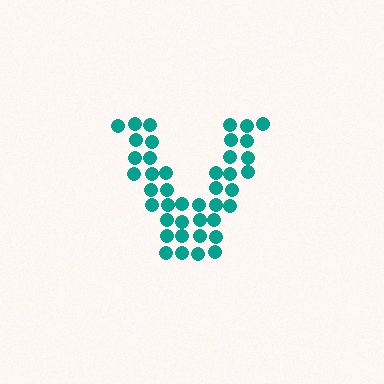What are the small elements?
The small elements are circles.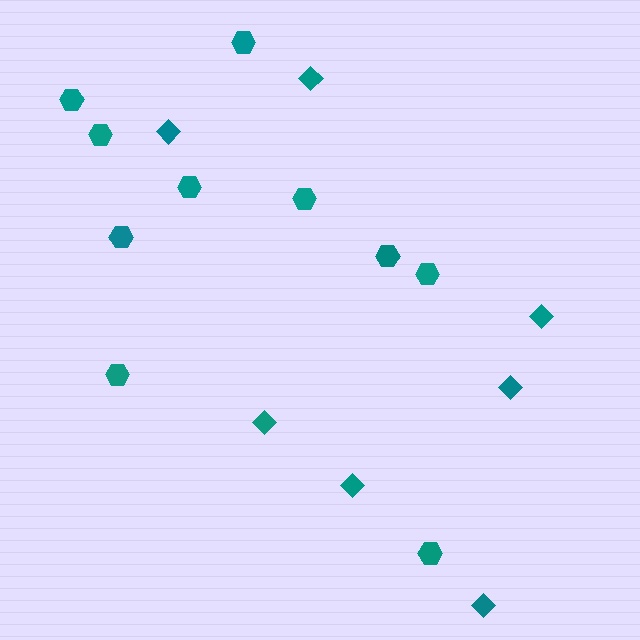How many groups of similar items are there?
There are 2 groups: one group of diamonds (7) and one group of hexagons (10).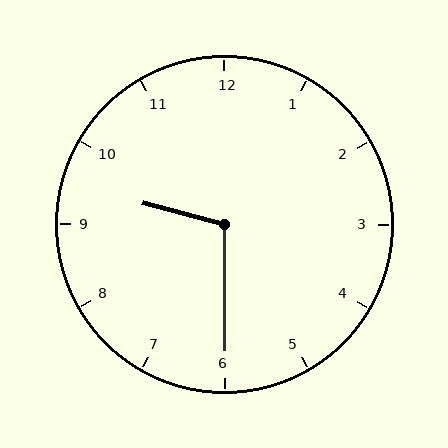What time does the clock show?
9:30.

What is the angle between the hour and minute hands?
Approximately 105 degrees.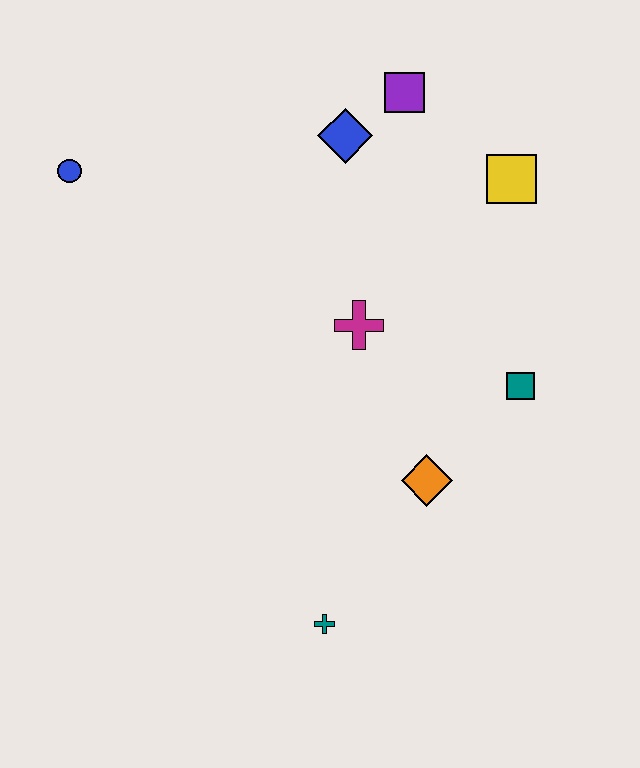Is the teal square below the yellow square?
Yes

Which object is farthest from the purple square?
The teal cross is farthest from the purple square.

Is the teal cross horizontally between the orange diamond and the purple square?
No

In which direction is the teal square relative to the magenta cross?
The teal square is to the right of the magenta cross.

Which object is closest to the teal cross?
The orange diamond is closest to the teal cross.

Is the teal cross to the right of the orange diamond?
No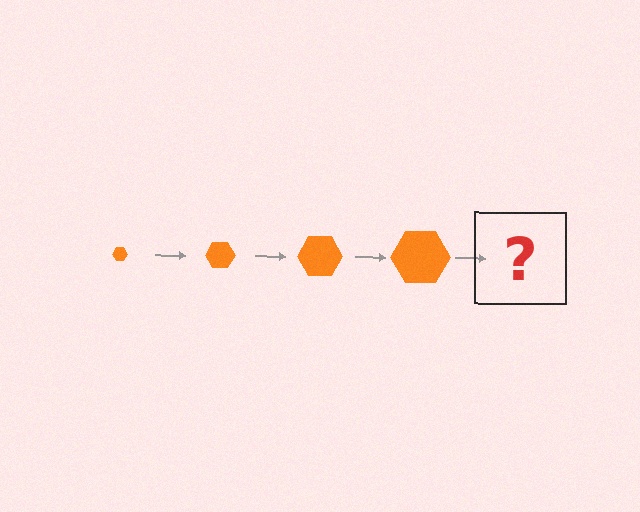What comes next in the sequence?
The next element should be an orange hexagon, larger than the previous one.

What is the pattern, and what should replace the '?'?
The pattern is that the hexagon gets progressively larger each step. The '?' should be an orange hexagon, larger than the previous one.